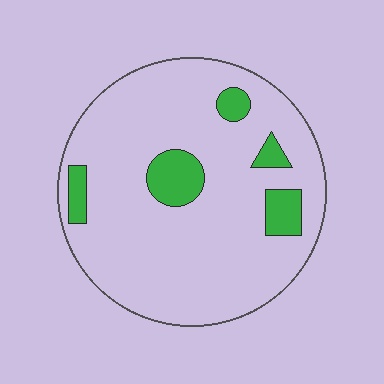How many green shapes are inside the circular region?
5.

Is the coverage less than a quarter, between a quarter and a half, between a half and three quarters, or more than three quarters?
Less than a quarter.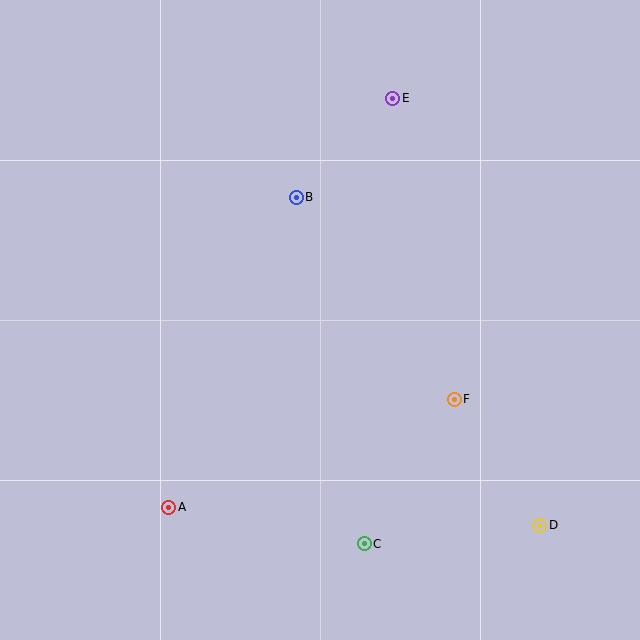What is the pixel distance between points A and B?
The distance between A and B is 335 pixels.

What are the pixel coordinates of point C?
Point C is at (364, 544).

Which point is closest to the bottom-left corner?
Point A is closest to the bottom-left corner.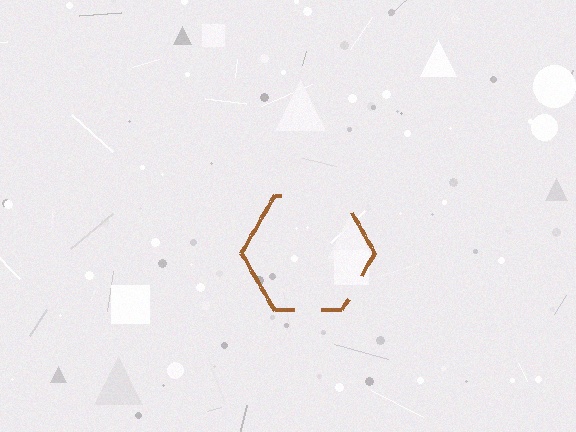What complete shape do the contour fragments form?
The contour fragments form a hexagon.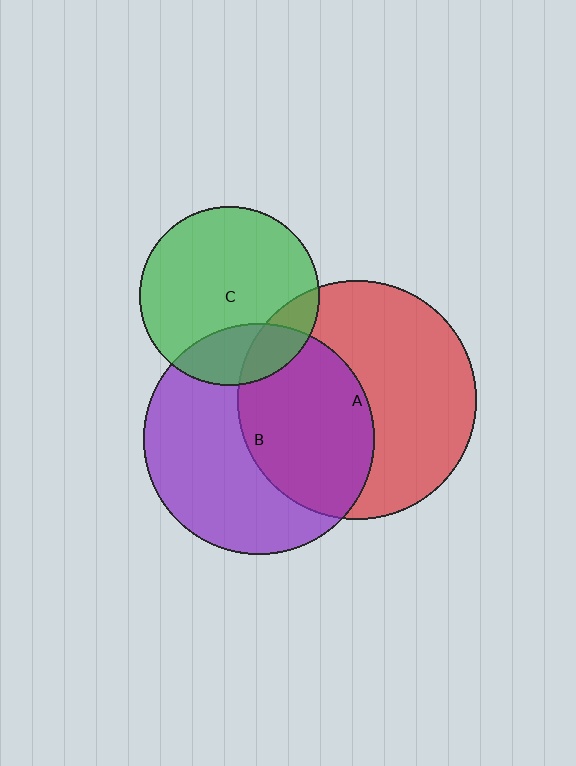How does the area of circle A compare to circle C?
Approximately 1.8 times.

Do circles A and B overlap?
Yes.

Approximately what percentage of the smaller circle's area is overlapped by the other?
Approximately 45%.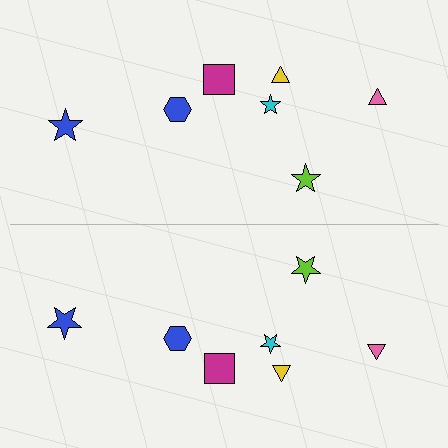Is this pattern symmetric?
Yes, this pattern has bilateral (reflection) symmetry.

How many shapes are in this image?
There are 14 shapes in this image.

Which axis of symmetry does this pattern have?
The pattern has a horizontal axis of symmetry running through the center of the image.